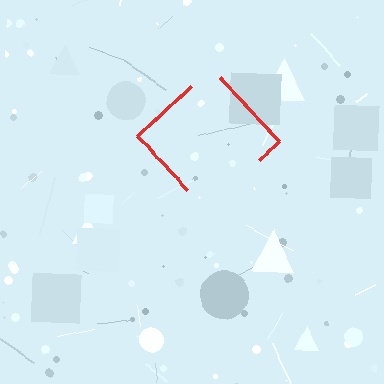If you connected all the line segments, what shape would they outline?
They would outline a diamond.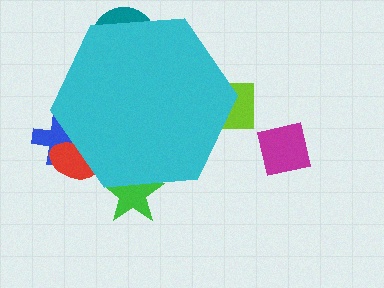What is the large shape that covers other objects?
A cyan hexagon.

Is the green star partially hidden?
Yes, the green star is partially hidden behind the cyan hexagon.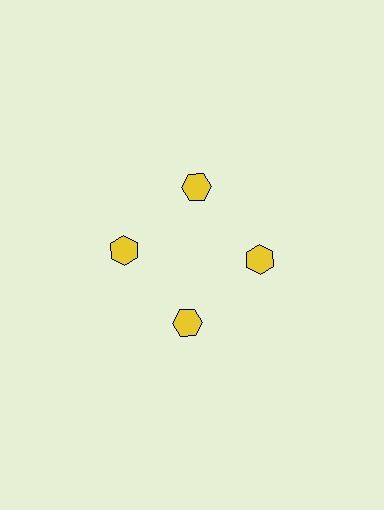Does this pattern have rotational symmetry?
Yes, this pattern has 4-fold rotational symmetry. It looks the same after rotating 90 degrees around the center.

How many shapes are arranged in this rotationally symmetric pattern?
There are 4 shapes, arranged in 4 groups of 1.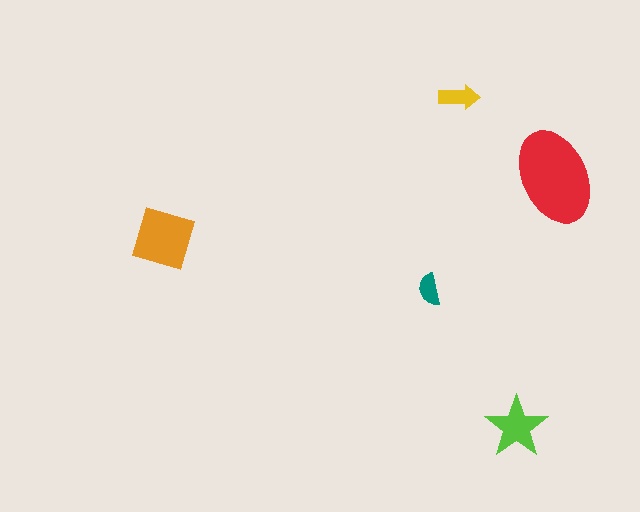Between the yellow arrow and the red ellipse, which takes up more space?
The red ellipse.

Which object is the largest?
The red ellipse.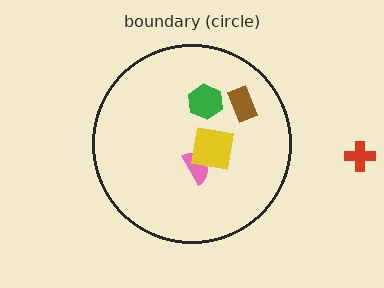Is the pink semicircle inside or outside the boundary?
Inside.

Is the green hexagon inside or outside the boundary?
Inside.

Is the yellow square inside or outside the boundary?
Inside.